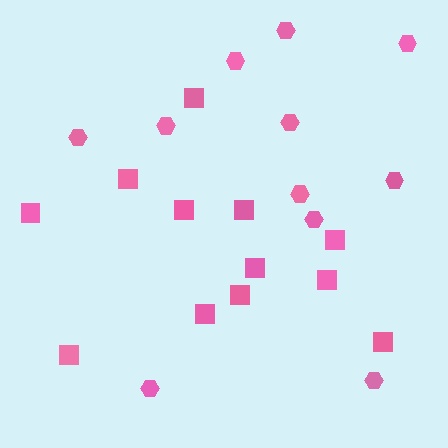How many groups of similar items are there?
There are 2 groups: one group of squares (12) and one group of hexagons (11).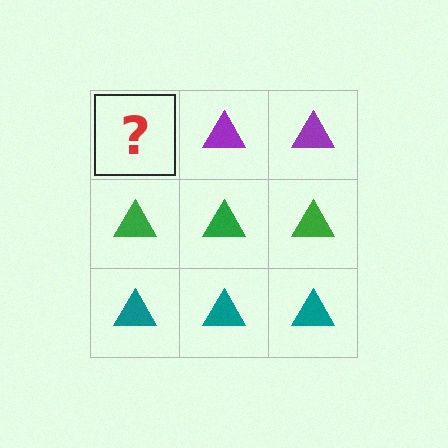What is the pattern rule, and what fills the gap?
The rule is that each row has a consistent color. The gap should be filled with a purple triangle.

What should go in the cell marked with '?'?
The missing cell should contain a purple triangle.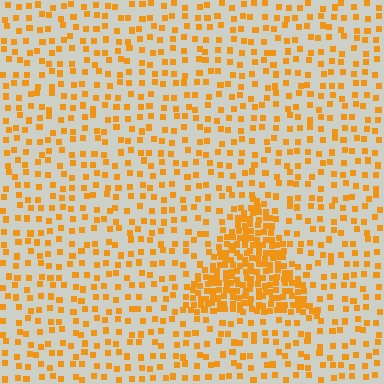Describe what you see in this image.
The image contains small orange elements arranged at two different densities. A triangle-shaped region is visible where the elements are more densely packed than the surrounding area.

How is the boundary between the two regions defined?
The boundary is defined by a change in element density (approximately 3.0x ratio). All elements are the same color, size, and shape.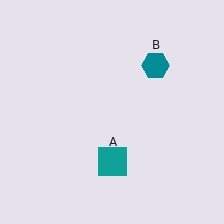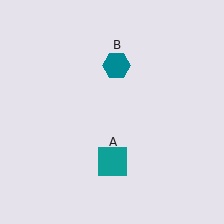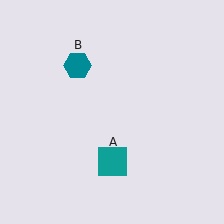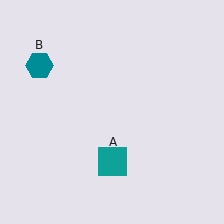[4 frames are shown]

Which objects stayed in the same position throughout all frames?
Teal square (object A) remained stationary.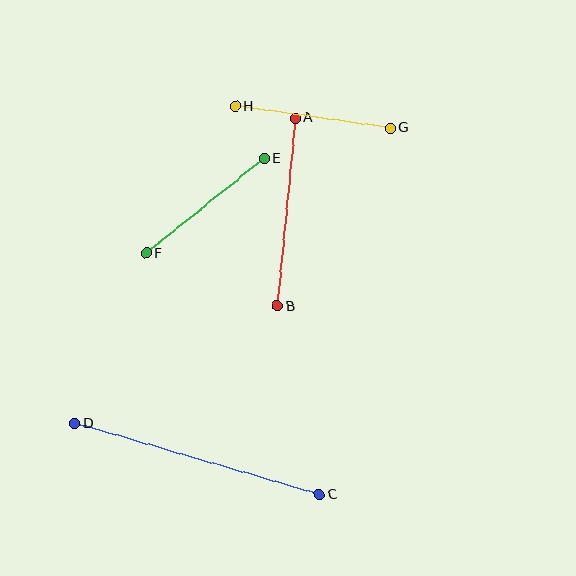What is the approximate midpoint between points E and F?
The midpoint is at approximately (205, 206) pixels.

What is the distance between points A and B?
The distance is approximately 189 pixels.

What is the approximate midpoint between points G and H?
The midpoint is at approximately (313, 117) pixels.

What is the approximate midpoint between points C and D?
The midpoint is at approximately (197, 459) pixels.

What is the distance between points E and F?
The distance is approximately 151 pixels.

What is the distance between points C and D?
The distance is approximately 254 pixels.